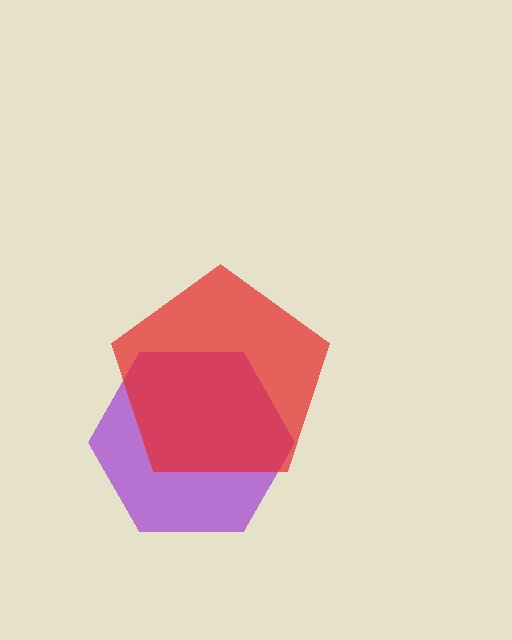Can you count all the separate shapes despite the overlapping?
Yes, there are 2 separate shapes.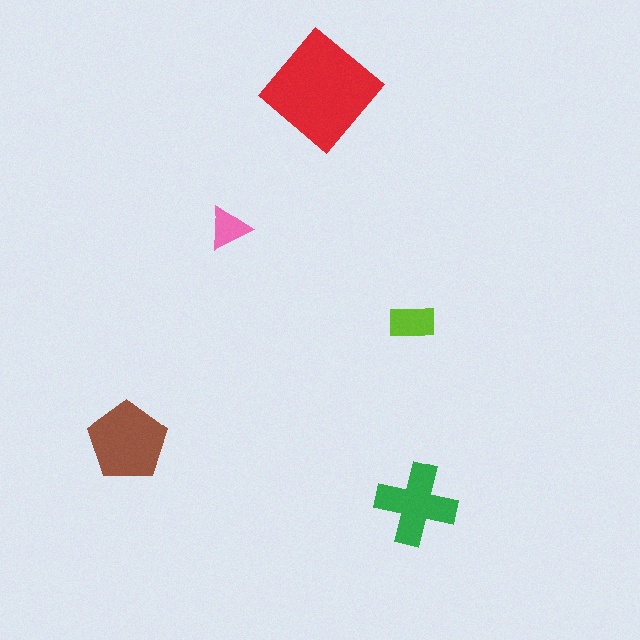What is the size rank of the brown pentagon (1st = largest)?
2nd.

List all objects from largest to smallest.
The red diamond, the brown pentagon, the green cross, the lime rectangle, the pink triangle.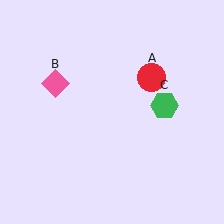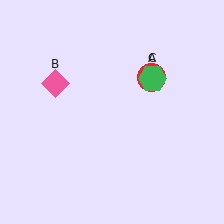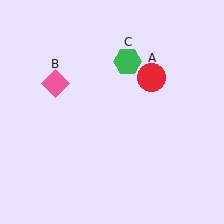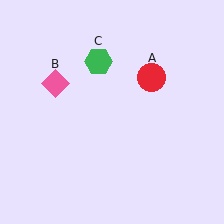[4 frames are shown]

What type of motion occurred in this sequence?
The green hexagon (object C) rotated counterclockwise around the center of the scene.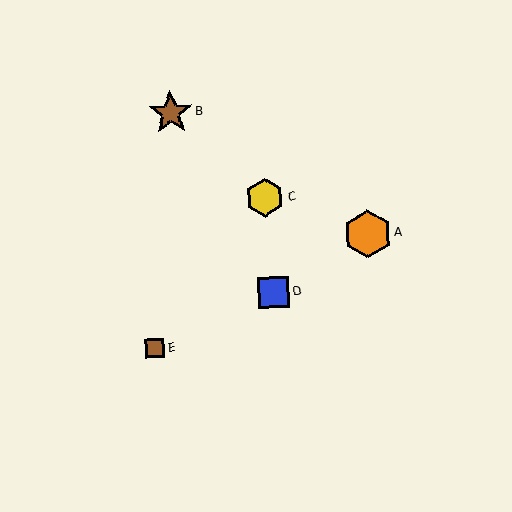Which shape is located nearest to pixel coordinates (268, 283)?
The blue square (labeled D) at (273, 292) is nearest to that location.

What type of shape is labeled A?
Shape A is an orange hexagon.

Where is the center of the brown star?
The center of the brown star is at (171, 113).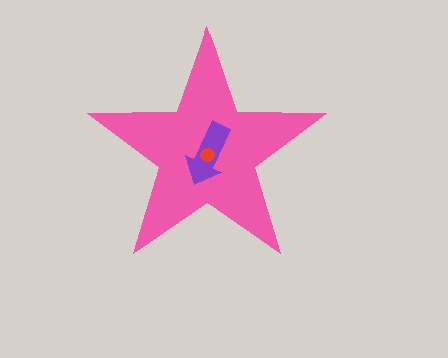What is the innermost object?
The red circle.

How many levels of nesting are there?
3.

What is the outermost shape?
The pink star.